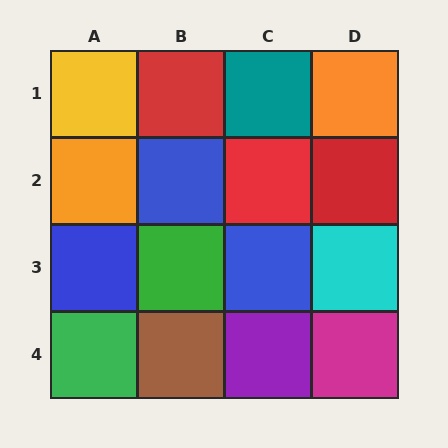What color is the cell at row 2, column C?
Red.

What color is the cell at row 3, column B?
Green.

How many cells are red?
3 cells are red.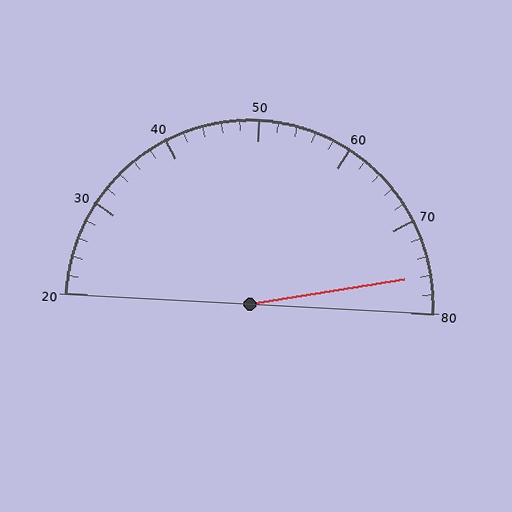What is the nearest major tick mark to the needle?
The nearest major tick mark is 80.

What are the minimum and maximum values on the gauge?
The gauge ranges from 20 to 80.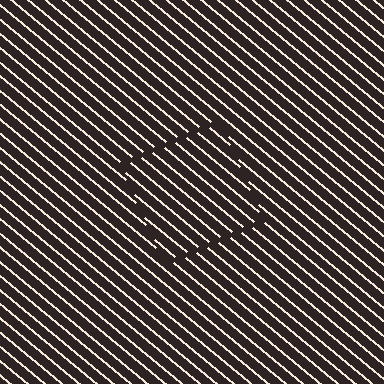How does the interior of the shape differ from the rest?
The interior of the shape contains the same grating, shifted by half a period — the contour is defined by the phase discontinuity where line-ends from the inner and outer gratings abut.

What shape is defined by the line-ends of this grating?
An illusory square. The interior of the shape contains the same grating, shifted by half a period — the contour is defined by the phase discontinuity where line-ends from the inner and outer gratings abut.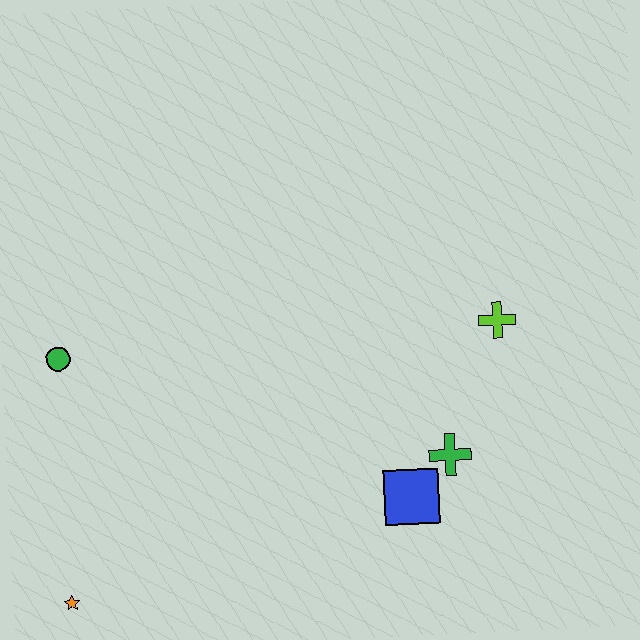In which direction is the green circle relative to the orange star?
The green circle is above the orange star.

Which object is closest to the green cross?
The blue square is closest to the green cross.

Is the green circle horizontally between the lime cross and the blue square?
No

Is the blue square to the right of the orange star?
Yes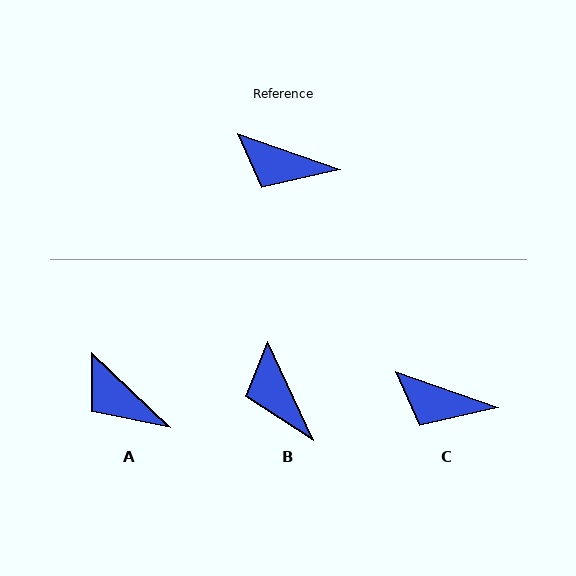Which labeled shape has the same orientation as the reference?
C.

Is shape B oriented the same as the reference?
No, it is off by about 46 degrees.